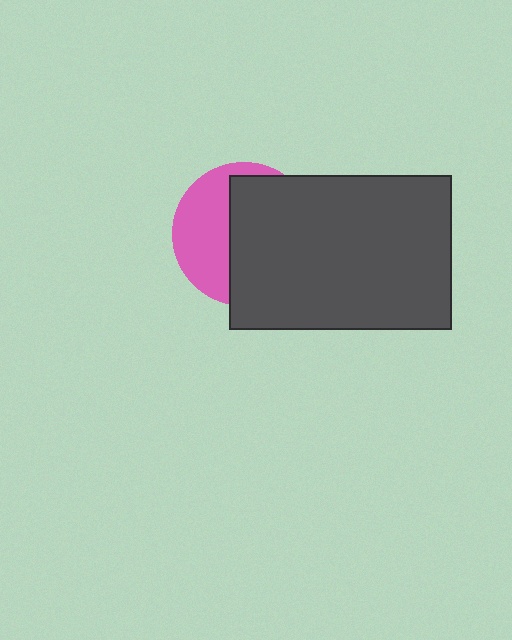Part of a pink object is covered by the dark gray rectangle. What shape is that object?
It is a circle.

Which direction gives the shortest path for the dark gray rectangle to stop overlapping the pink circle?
Moving right gives the shortest separation.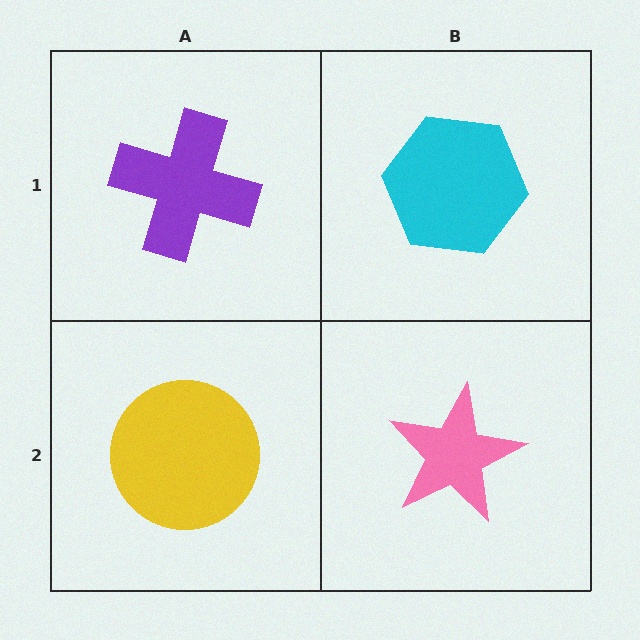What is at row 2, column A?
A yellow circle.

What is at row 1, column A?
A purple cross.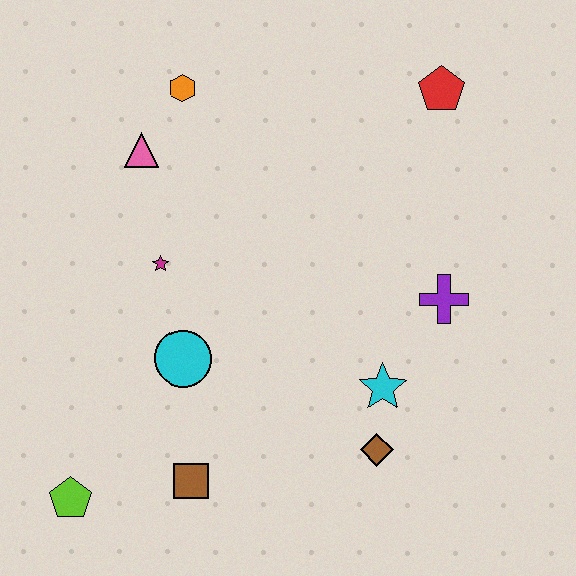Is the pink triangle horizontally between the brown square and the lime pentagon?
Yes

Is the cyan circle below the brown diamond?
No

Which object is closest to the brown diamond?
The cyan star is closest to the brown diamond.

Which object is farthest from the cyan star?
The orange hexagon is farthest from the cyan star.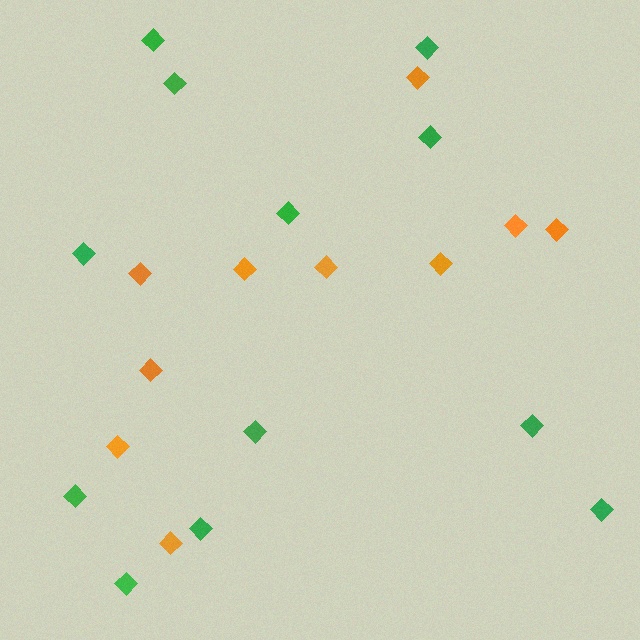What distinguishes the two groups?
There are 2 groups: one group of green diamonds (12) and one group of orange diamonds (10).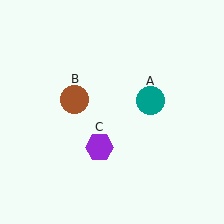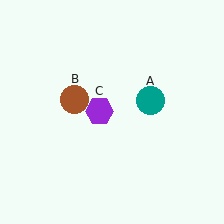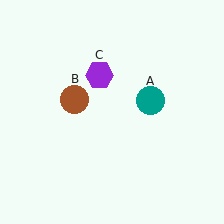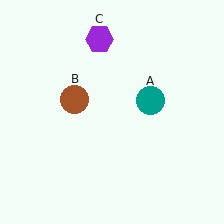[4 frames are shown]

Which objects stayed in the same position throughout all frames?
Teal circle (object A) and brown circle (object B) remained stationary.